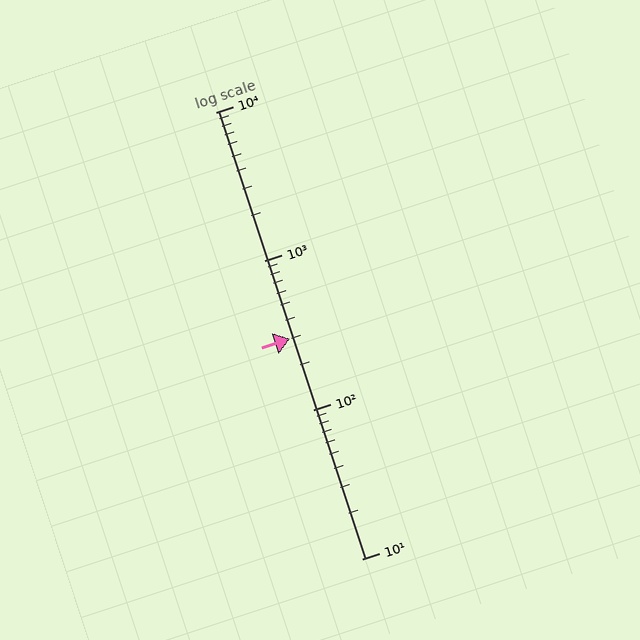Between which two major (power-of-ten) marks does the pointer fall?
The pointer is between 100 and 1000.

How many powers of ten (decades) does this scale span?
The scale spans 3 decades, from 10 to 10000.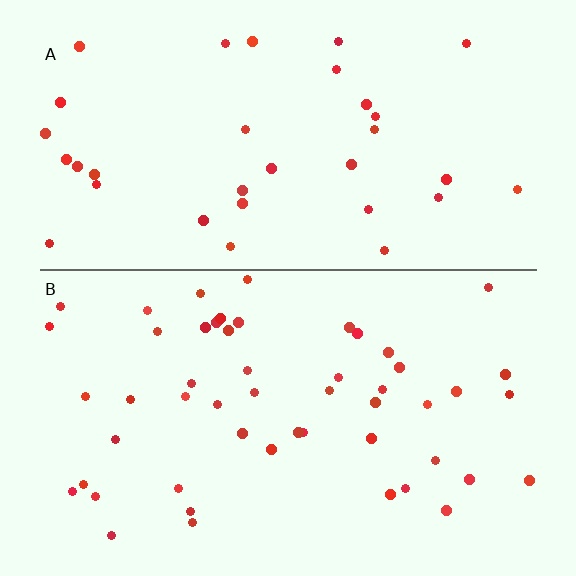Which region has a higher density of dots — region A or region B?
B (the bottom).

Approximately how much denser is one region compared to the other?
Approximately 1.5× — region B over region A.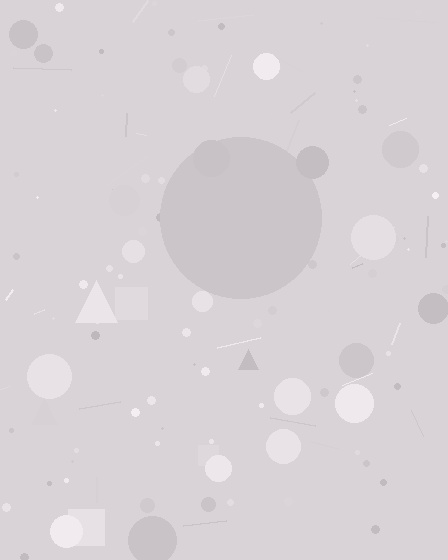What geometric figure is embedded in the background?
A circle is embedded in the background.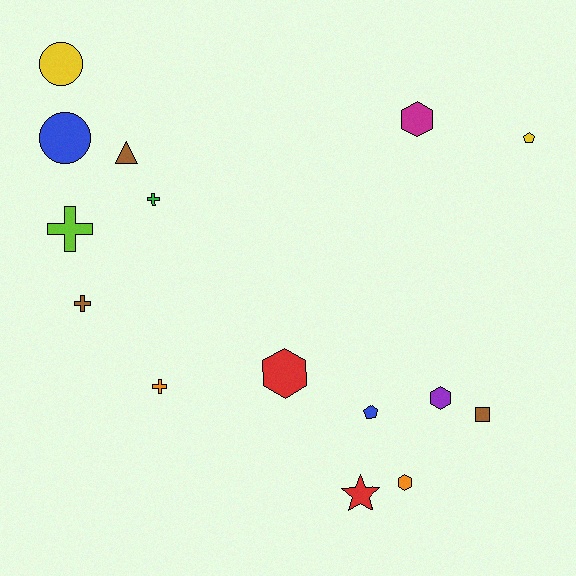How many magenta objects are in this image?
There is 1 magenta object.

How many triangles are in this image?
There is 1 triangle.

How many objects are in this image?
There are 15 objects.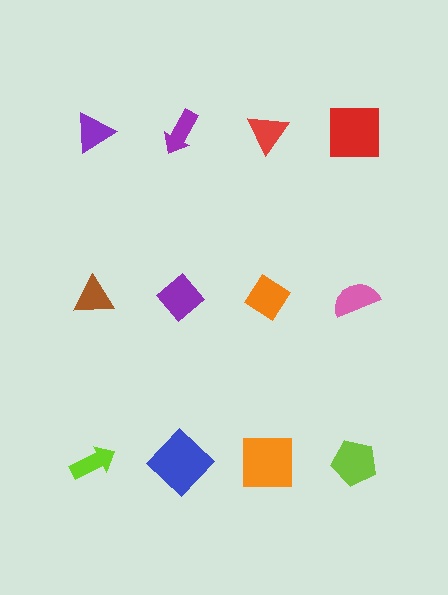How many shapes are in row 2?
4 shapes.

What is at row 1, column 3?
A red triangle.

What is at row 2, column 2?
A purple diamond.